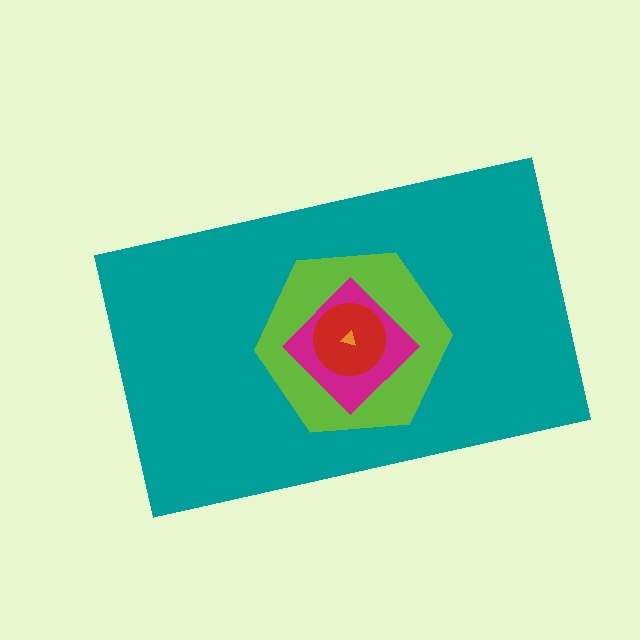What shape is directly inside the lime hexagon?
The magenta diamond.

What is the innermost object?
The orange triangle.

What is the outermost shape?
The teal rectangle.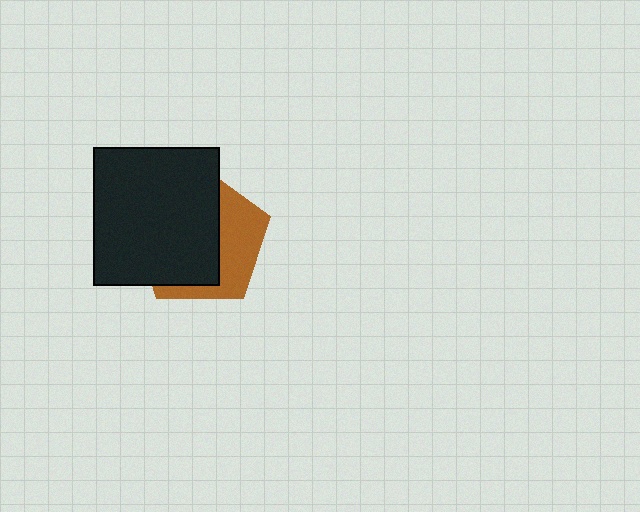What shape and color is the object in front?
The object in front is a black rectangle.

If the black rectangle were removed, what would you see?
You would see the complete brown pentagon.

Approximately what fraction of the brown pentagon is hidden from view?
Roughly 62% of the brown pentagon is hidden behind the black rectangle.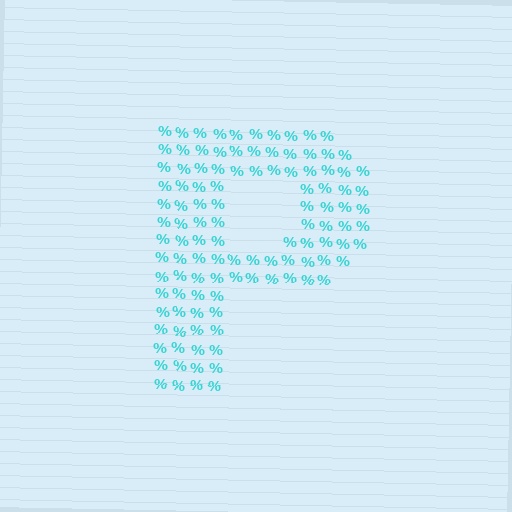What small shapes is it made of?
It is made of small percent signs.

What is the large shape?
The large shape is the letter P.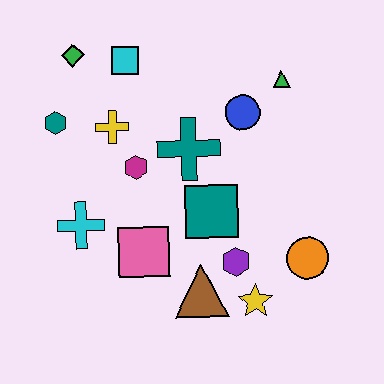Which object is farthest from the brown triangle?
The green diamond is farthest from the brown triangle.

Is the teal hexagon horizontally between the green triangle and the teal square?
No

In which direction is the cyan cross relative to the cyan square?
The cyan cross is below the cyan square.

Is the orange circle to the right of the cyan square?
Yes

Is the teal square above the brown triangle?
Yes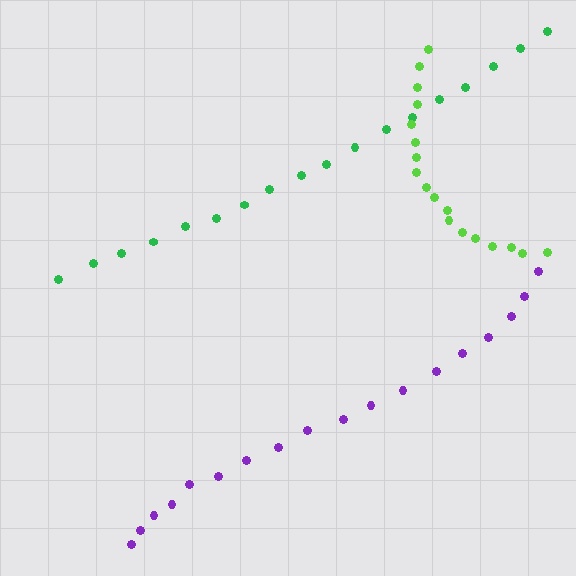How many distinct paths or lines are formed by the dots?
There are 3 distinct paths.